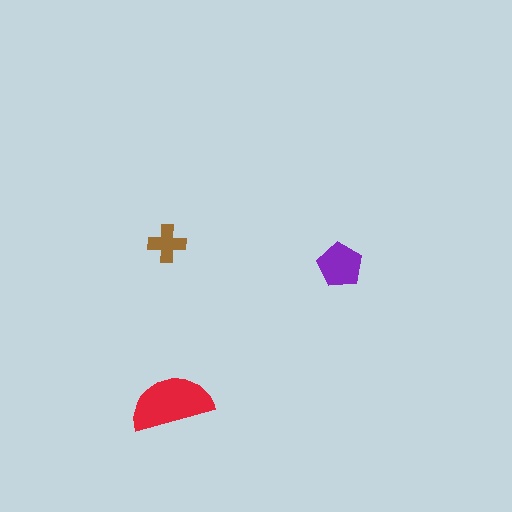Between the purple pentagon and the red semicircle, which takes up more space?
The red semicircle.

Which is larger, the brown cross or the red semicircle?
The red semicircle.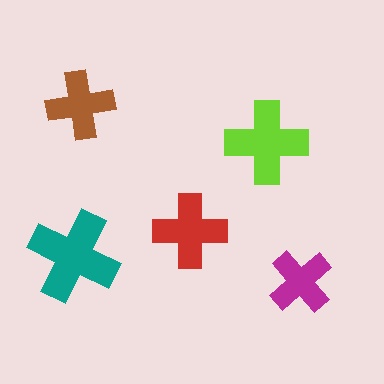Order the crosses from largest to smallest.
the teal one, the lime one, the red one, the brown one, the magenta one.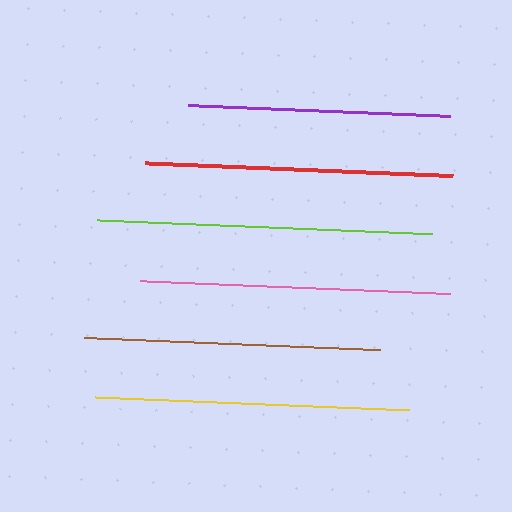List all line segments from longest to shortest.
From longest to shortest: lime, yellow, pink, red, brown, purple.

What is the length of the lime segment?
The lime segment is approximately 335 pixels long.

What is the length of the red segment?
The red segment is approximately 308 pixels long.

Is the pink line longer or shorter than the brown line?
The pink line is longer than the brown line.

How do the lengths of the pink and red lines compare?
The pink and red lines are approximately the same length.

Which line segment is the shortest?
The purple line is the shortest at approximately 263 pixels.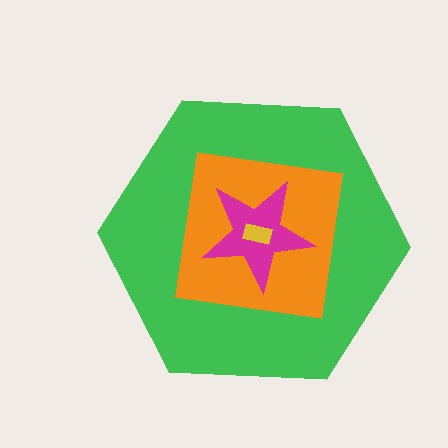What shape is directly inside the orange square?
The magenta star.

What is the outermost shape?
The green hexagon.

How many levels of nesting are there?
4.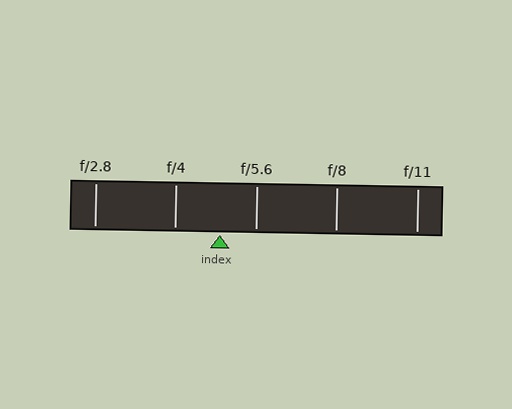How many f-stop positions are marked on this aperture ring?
There are 5 f-stop positions marked.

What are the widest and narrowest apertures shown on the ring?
The widest aperture shown is f/2.8 and the narrowest is f/11.